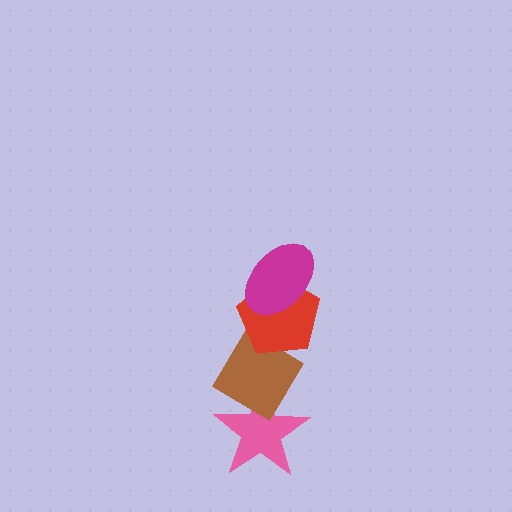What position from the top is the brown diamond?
The brown diamond is 3rd from the top.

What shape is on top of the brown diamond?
The red pentagon is on top of the brown diamond.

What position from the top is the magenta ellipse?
The magenta ellipse is 1st from the top.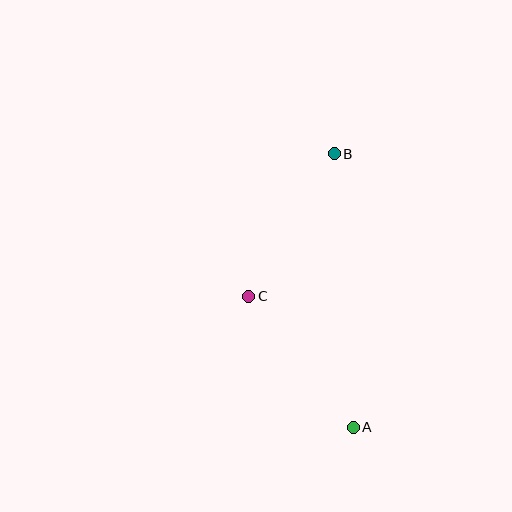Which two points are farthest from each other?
Points A and B are farthest from each other.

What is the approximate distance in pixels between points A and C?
The distance between A and C is approximately 167 pixels.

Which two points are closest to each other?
Points B and C are closest to each other.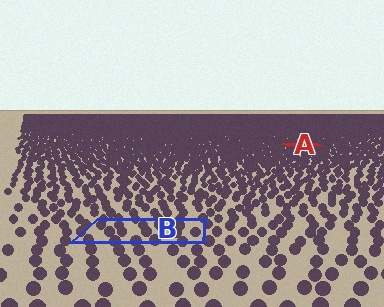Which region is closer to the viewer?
Region B is closer. The texture elements there are larger and more spread out.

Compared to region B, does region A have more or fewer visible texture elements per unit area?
Region A has more texture elements per unit area — they are packed more densely because it is farther away.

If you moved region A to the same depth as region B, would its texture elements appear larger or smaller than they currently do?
They would appear larger. At a closer depth, the same texture elements are projected at a bigger on-screen size.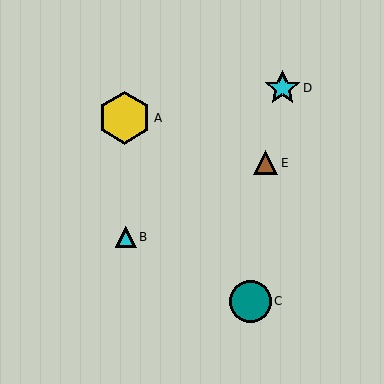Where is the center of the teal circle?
The center of the teal circle is at (250, 301).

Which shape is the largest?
The yellow hexagon (labeled A) is the largest.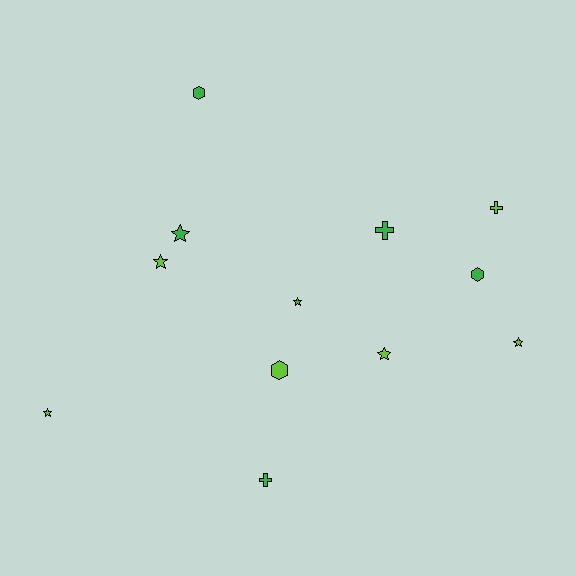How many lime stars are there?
There are 4 lime stars.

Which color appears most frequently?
Green, with 6 objects.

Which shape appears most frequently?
Star, with 6 objects.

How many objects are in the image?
There are 12 objects.